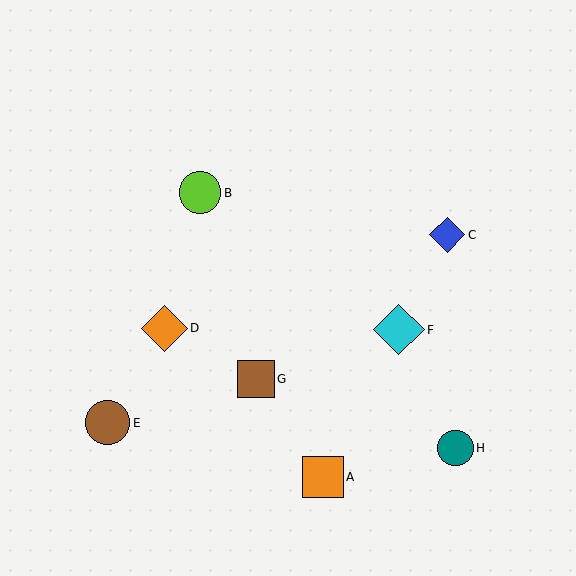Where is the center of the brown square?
The center of the brown square is at (256, 379).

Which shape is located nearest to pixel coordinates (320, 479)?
The orange square (labeled A) at (323, 477) is nearest to that location.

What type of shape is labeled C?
Shape C is a blue diamond.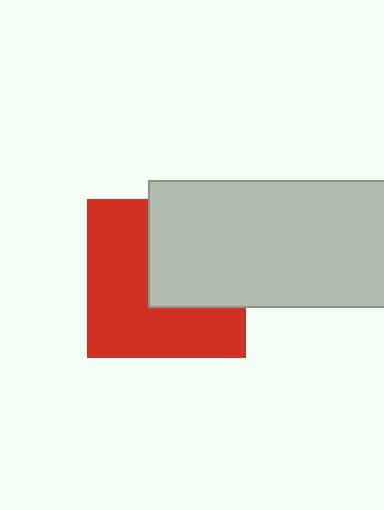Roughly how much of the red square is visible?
About half of it is visible (roughly 58%).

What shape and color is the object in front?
The object in front is a light gray rectangle.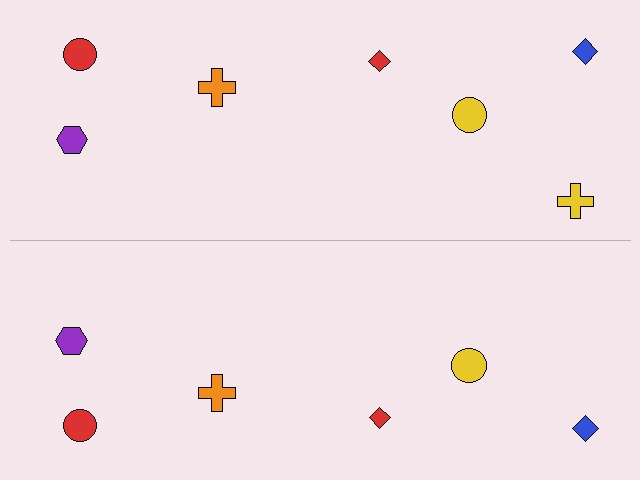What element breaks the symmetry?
A yellow cross is missing from the bottom side.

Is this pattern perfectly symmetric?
No, the pattern is not perfectly symmetric. A yellow cross is missing from the bottom side.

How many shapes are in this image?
There are 13 shapes in this image.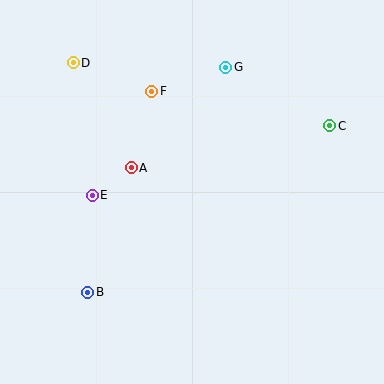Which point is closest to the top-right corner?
Point C is closest to the top-right corner.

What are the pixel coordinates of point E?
Point E is at (92, 195).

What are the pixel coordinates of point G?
Point G is at (226, 67).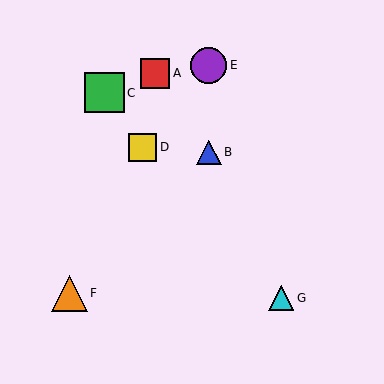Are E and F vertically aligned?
No, E is at x≈209 and F is at x≈69.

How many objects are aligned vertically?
2 objects (B, E) are aligned vertically.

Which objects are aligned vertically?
Objects B, E are aligned vertically.